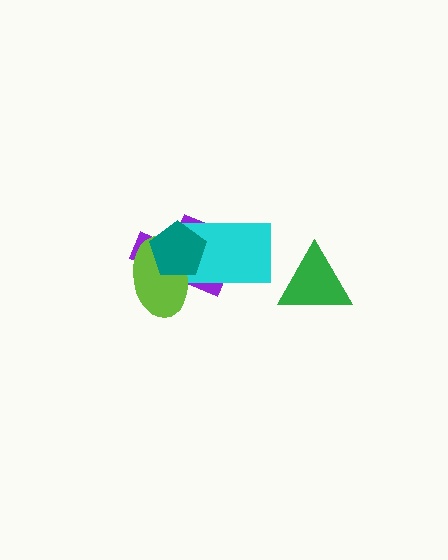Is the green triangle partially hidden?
No, no other shape covers it.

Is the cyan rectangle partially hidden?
Yes, it is partially covered by another shape.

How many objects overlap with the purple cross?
3 objects overlap with the purple cross.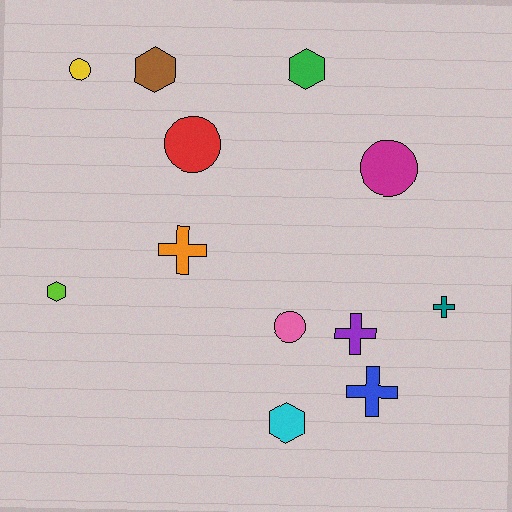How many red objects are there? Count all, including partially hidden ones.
There is 1 red object.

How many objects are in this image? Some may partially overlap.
There are 12 objects.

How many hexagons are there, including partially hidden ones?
There are 4 hexagons.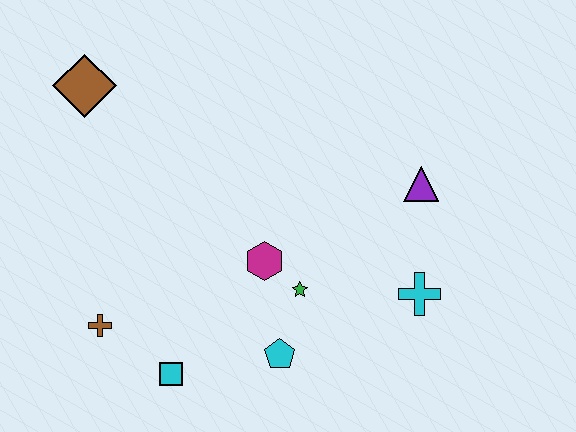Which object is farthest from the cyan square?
The purple triangle is farthest from the cyan square.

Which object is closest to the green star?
The magenta hexagon is closest to the green star.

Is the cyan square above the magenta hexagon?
No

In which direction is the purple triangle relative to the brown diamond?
The purple triangle is to the right of the brown diamond.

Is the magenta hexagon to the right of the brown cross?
Yes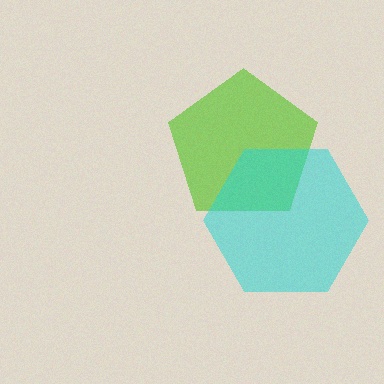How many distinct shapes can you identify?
There are 2 distinct shapes: a lime pentagon, a cyan hexagon.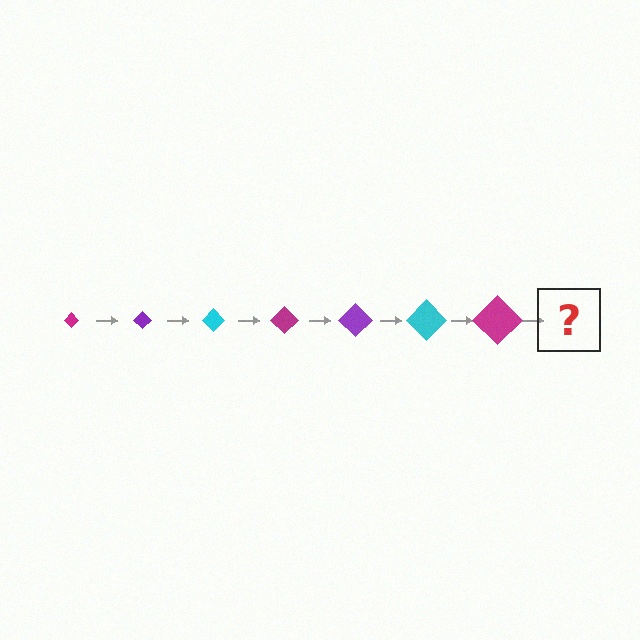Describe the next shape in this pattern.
It should be a purple diamond, larger than the previous one.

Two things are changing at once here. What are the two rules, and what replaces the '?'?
The two rules are that the diamond grows larger each step and the color cycles through magenta, purple, and cyan. The '?' should be a purple diamond, larger than the previous one.